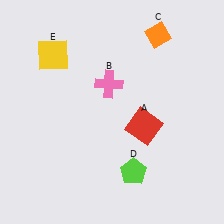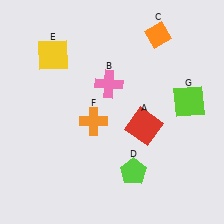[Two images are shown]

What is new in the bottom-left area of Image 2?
An orange cross (F) was added in the bottom-left area of Image 2.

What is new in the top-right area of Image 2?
A lime square (G) was added in the top-right area of Image 2.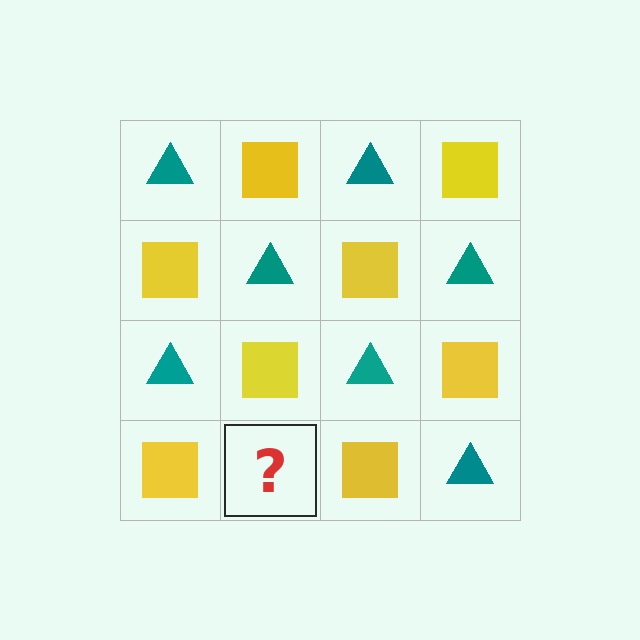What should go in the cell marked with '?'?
The missing cell should contain a teal triangle.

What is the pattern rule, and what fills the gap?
The rule is that it alternates teal triangle and yellow square in a checkerboard pattern. The gap should be filled with a teal triangle.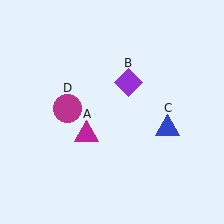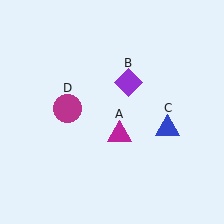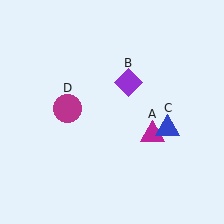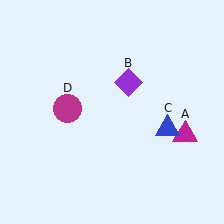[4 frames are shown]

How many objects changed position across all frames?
1 object changed position: magenta triangle (object A).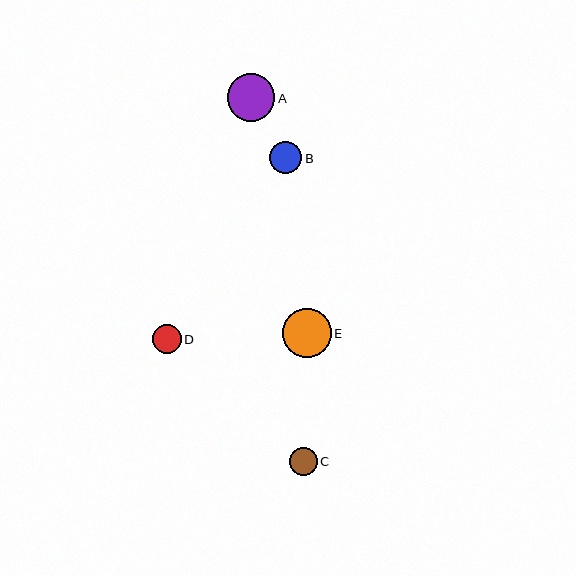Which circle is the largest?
Circle E is the largest with a size of approximately 49 pixels.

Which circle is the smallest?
Circle C is the smallest with a size of approximately 28 pixels.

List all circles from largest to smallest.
From largest to smallest: E, A, B, D, C.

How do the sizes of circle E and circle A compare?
Circle E and circle A are approximately the same size.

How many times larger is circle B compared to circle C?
Circle B is approximately 1.2 times the size of circle C.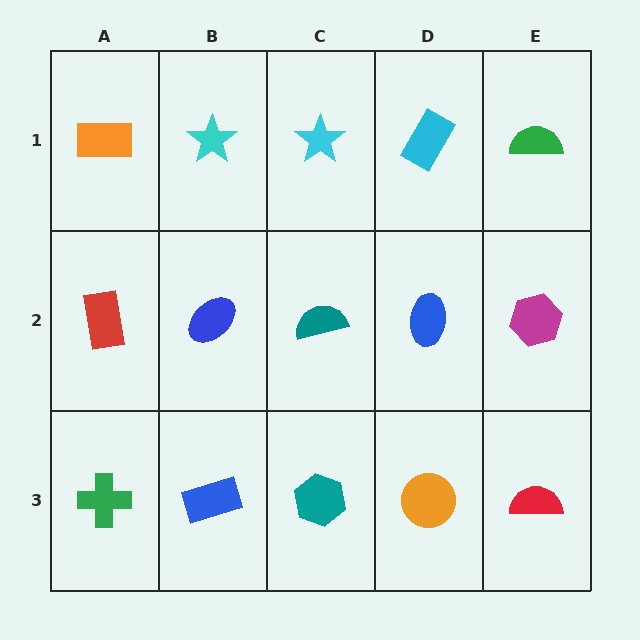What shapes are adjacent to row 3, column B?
A blue ellipse (row 2, column B), a green cross (row 3, column A), a teal hexagon (row 3, column C).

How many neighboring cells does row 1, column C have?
3.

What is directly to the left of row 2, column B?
A red rectangle.